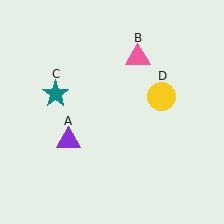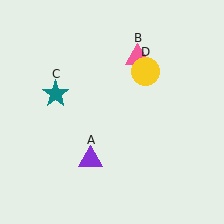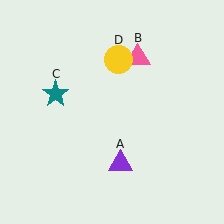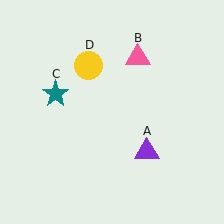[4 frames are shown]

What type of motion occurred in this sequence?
The purple triangle (object A), yellow circle (object D) rotated counterclockwise around the center of the scene.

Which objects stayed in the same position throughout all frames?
Pink triangle (object B) and teal star (object C) remained stationary.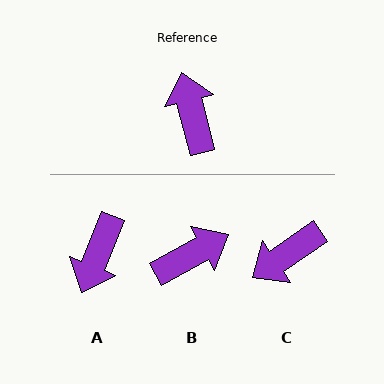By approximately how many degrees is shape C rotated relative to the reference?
Approximately 110 degrees counter-clockwise.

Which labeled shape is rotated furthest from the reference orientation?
A, about 143 degrees away.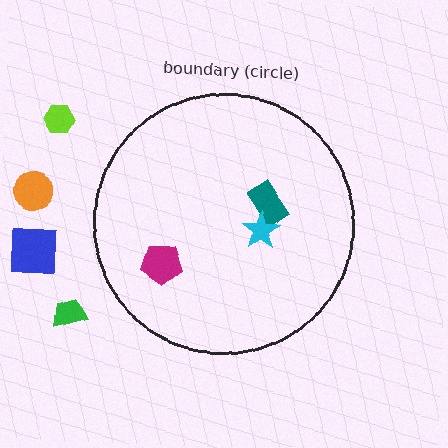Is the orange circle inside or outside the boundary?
Outside.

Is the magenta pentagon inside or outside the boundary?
Inside.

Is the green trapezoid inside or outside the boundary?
Outside.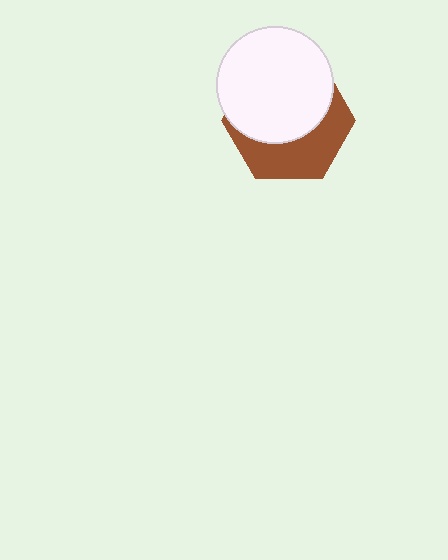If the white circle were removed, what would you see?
You would see the complete brown hexagon.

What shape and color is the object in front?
The object in front is a white circle.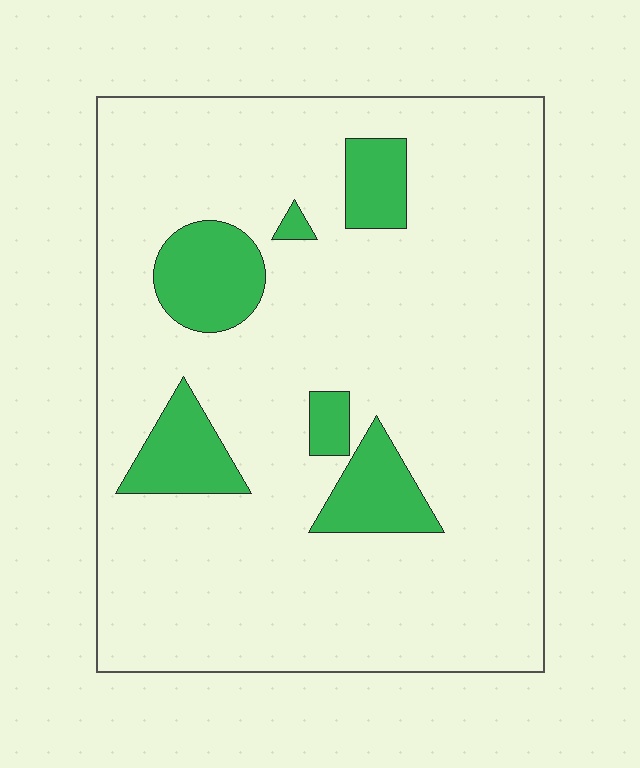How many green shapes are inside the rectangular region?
6.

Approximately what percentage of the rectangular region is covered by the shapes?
Approximately 15%.